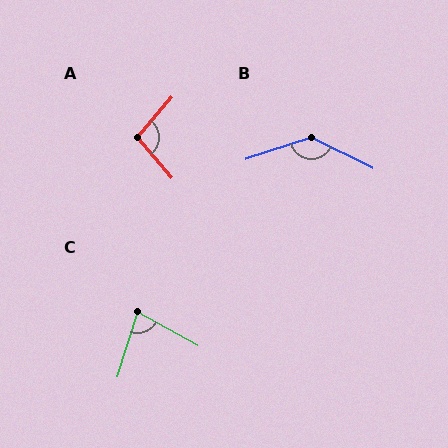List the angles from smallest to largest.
C (79°), A (99°), B (135°).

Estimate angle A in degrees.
Approximately 99 degrees.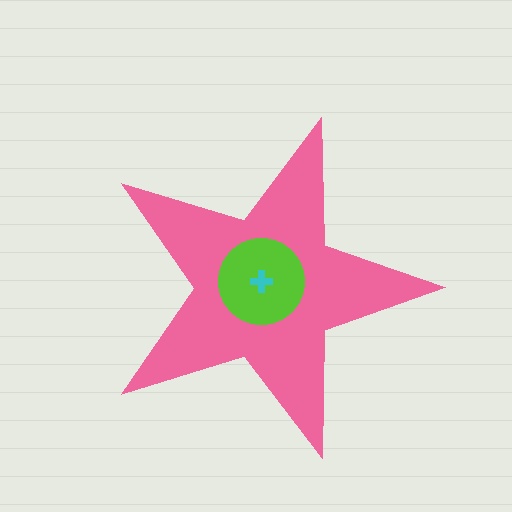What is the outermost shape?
The pink star.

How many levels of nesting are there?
3.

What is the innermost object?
The cyan cross.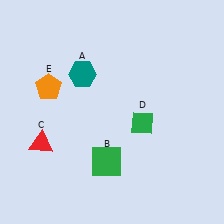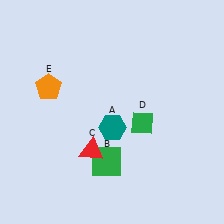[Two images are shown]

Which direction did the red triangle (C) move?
The red triangle (C) moved right.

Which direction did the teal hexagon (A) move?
The teal hexagon (A) moved down.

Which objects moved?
The objects that moved are: the teal hexagon (A), the red triangle (C).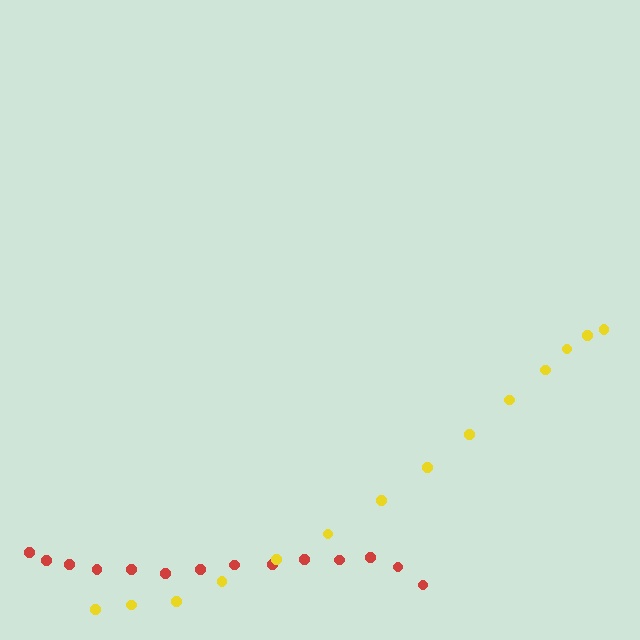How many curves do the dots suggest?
There are 2 distinct paths.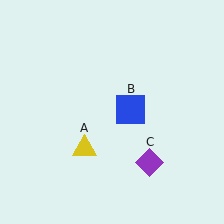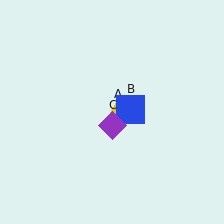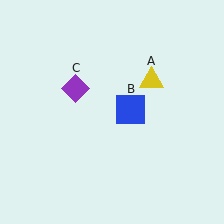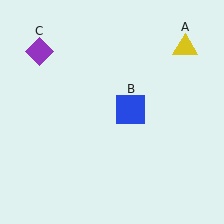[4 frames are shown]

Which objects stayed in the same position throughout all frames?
Blue square (object B) remained stationary.